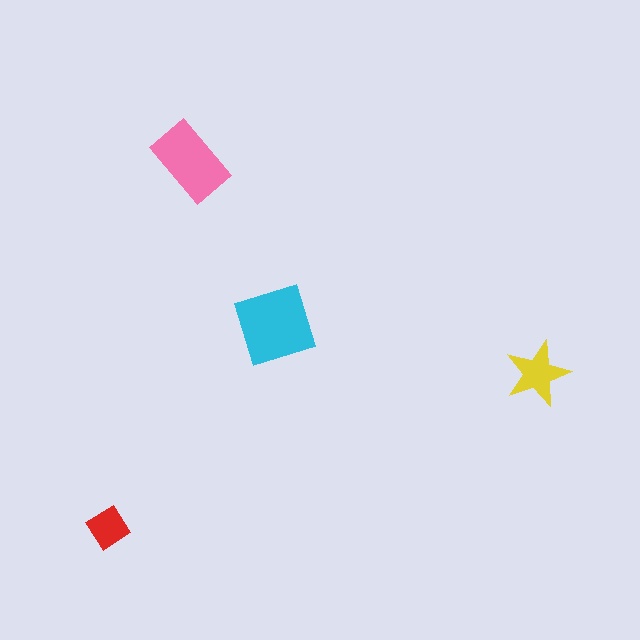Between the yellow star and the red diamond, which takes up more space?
The yellow star.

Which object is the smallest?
The red diamond.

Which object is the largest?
The cyan square.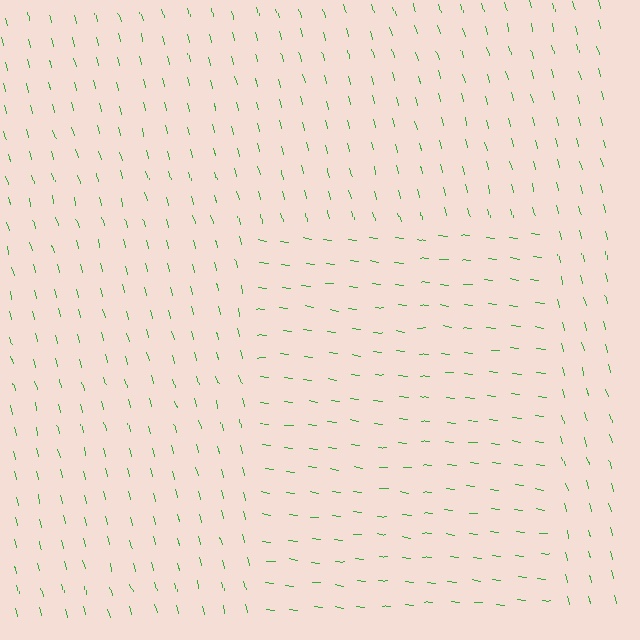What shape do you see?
I see a rectangle.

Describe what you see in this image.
The image is filled with small green line segments. A rectangle region in the image has lines oriented differently from the surrounding lines, creating a visible texture boundary.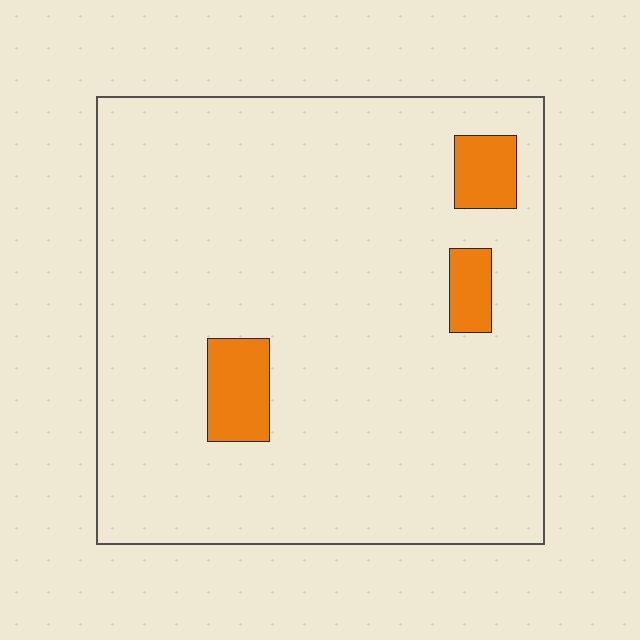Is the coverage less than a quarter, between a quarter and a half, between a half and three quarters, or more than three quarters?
Less than a quarter.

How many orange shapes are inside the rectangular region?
3.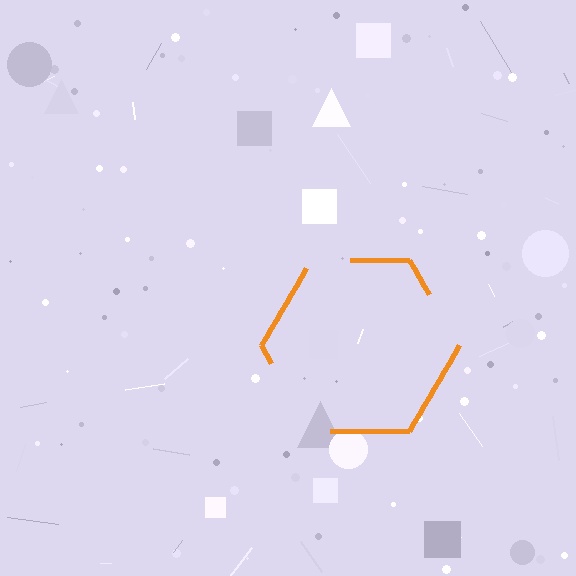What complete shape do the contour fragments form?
The contour fragments form a hexagon.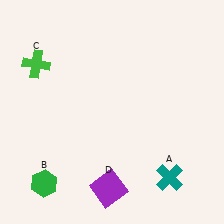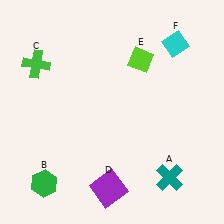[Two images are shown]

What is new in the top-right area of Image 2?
A lime diamond (E) was added in the top-right area of Image 2.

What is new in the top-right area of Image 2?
A cyan diamond (F) was added in the top-right area of Image 2.